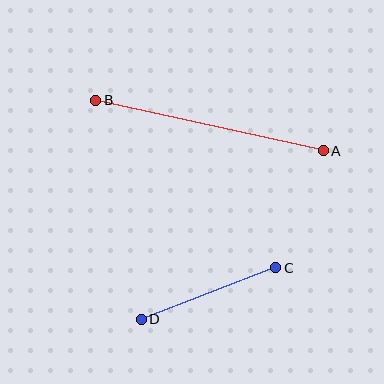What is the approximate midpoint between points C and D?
The midpoint is at approximately (209, 294) pixels.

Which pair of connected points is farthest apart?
Points A and B are farthest apart.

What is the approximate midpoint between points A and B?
The midpoint is at approximately (210, 126) pixels.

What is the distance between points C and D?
The distance is approximately 144 pixels.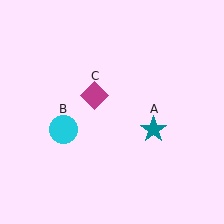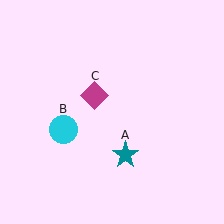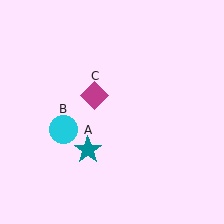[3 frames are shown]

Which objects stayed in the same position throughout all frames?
Cyan circle (object B) and magenta diamond (object C) remained stationary.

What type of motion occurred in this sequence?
The teal star (object A) rotated clockwise around the center of the scene.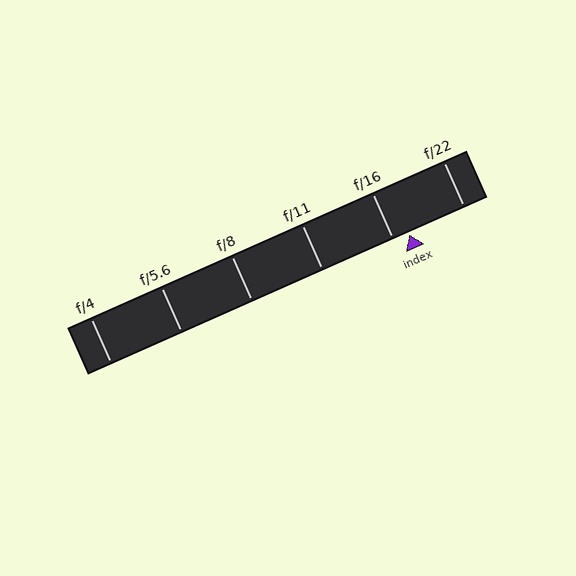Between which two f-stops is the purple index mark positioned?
The index mark is between f/16 and f/22.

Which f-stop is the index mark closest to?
The index mark is closest to f/16.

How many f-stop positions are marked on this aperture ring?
There are 6 f-stop positions marked.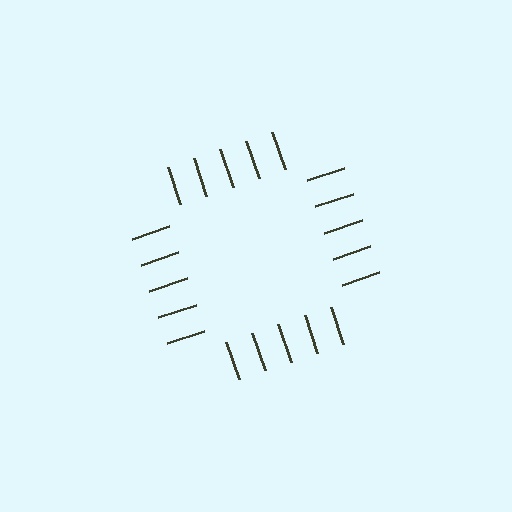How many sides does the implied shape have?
4 sides — the line-ends trace a square.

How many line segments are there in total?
20 — 5 along each of the 4 edges.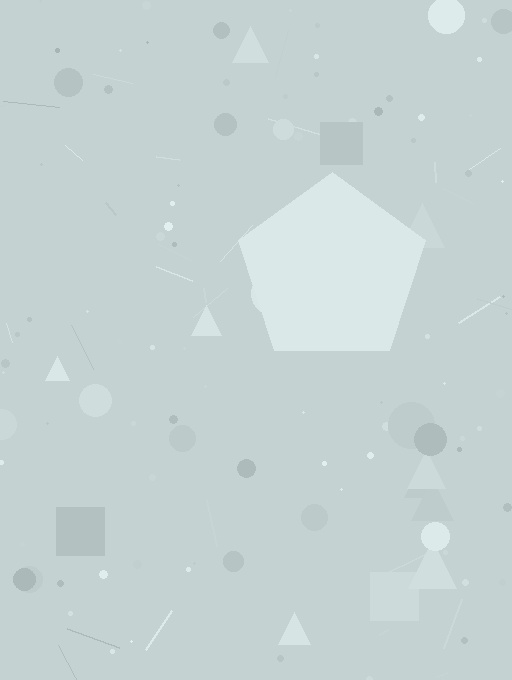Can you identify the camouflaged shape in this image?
The camouflaged shape is a pentagon.